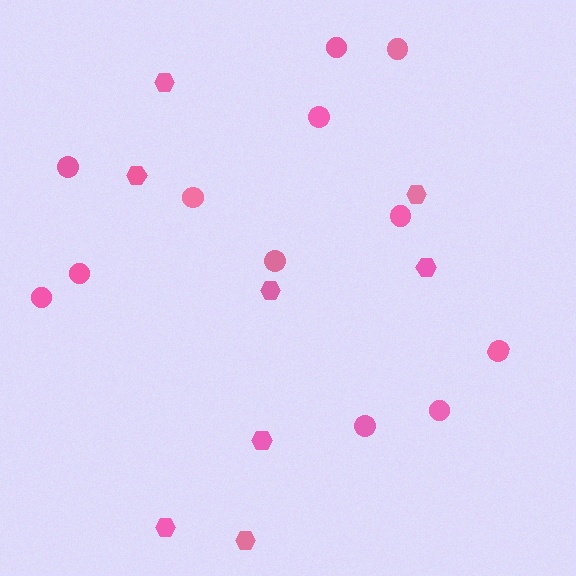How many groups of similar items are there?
There are 2 groups: one group of circles (12) and one group of hexagons (8).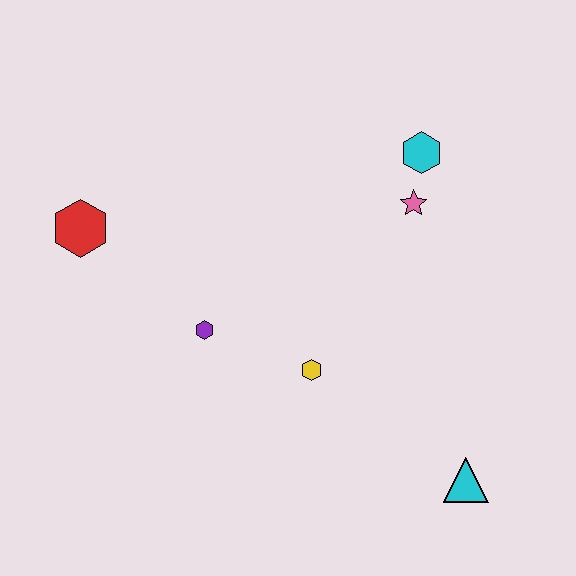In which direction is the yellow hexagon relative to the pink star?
The yellow hexagon is below the pink star.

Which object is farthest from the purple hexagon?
The cyan triangle is farthest from the purple hexagon.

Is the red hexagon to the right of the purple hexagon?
No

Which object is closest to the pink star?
The cyan hexagon is closest to the pink star.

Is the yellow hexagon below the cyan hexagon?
Yes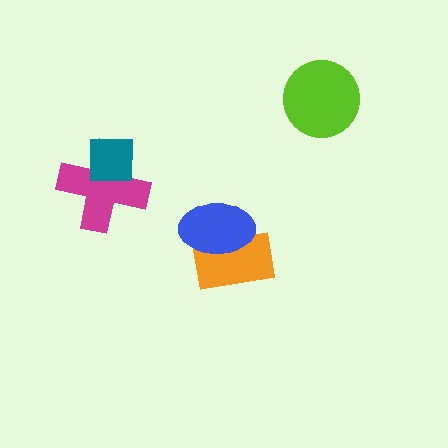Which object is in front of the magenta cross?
The teal square is in front of the magenta cross.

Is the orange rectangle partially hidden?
Yes, it is partially covered by another shape.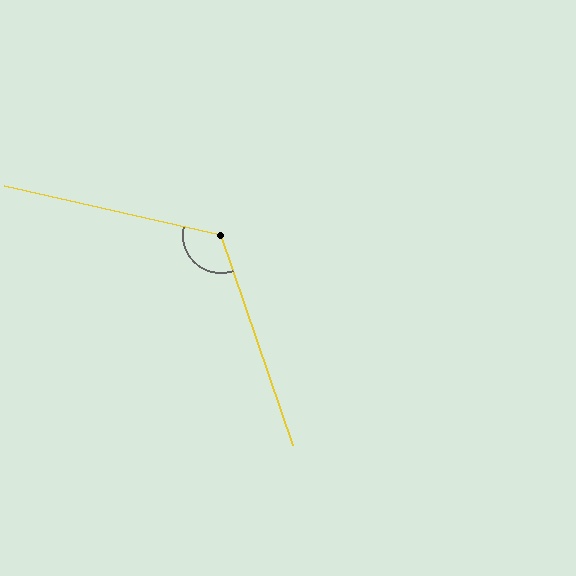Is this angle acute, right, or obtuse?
It is obtuse.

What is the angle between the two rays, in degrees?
Approximately 122 degrees.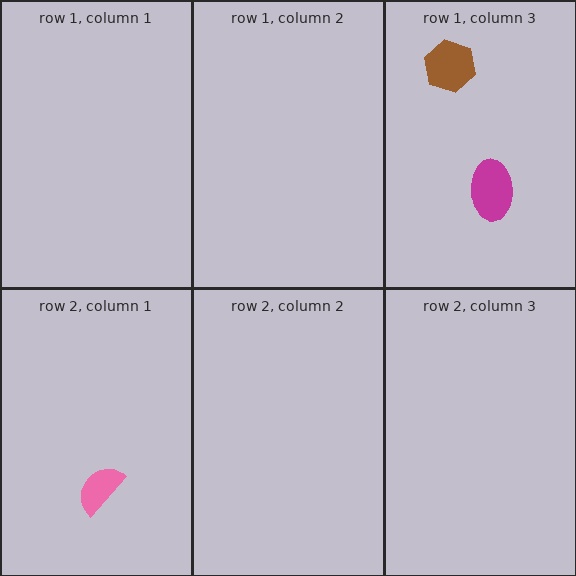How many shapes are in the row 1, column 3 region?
2.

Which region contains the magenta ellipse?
The row 1, column 3 region.